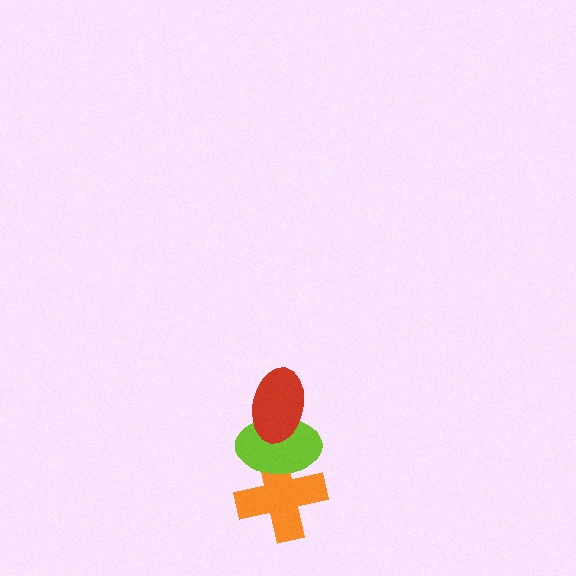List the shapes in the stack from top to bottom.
From top to bottom: the red ellipse, the lime ellipse, the orange cross.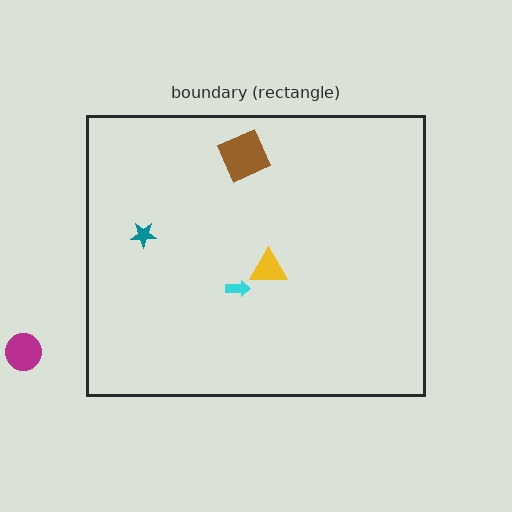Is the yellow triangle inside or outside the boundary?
Inside.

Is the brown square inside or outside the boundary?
Inside.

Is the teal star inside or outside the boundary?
Inside.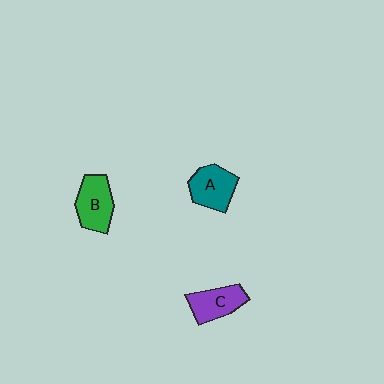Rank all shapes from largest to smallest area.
From largest to smallest: B (green), A (teal), C (purple).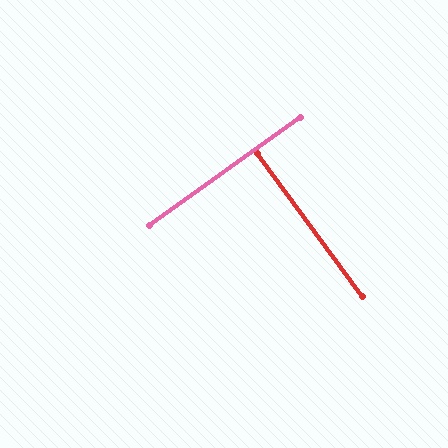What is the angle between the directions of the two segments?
Approximately 89 degrees.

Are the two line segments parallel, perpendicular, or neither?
Perpendicular — they meet at approximately 89°.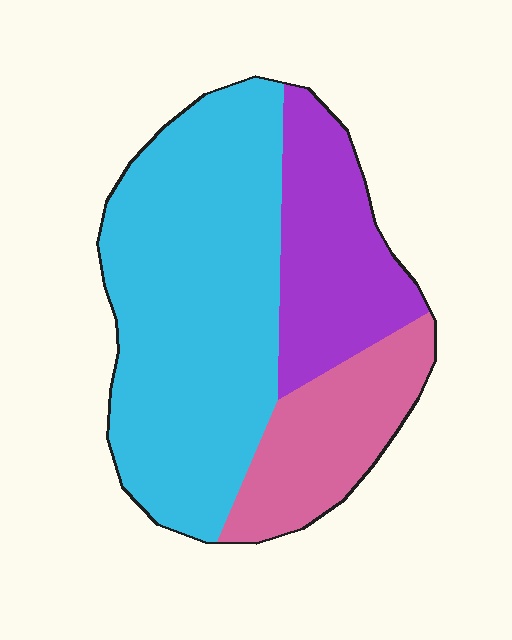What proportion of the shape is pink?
Pink covers 20% of the shape.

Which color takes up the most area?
Cyan, at roughly 55%.